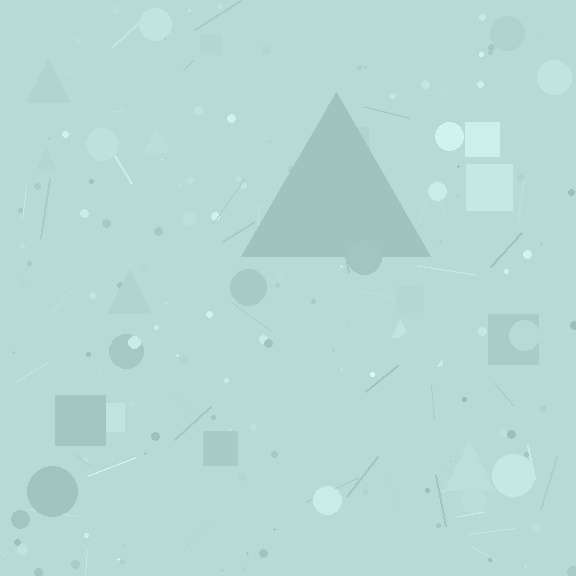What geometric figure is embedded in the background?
A triangle is embedded in the background.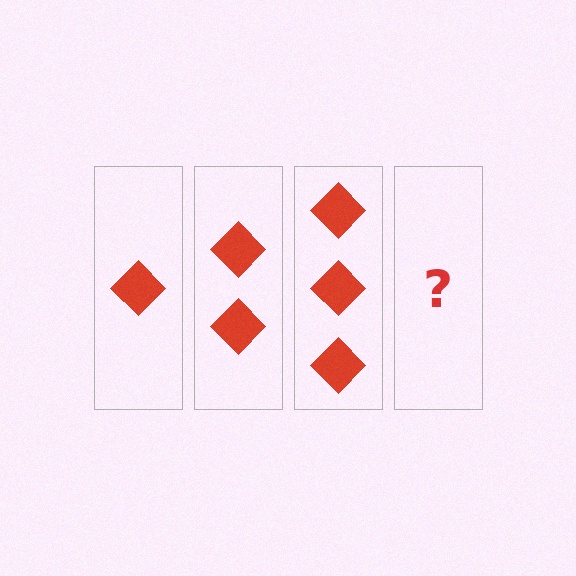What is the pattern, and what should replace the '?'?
The pattern is that each step adds one more diamond. The '?' should be 4 diamonds.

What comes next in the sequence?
The next element should be 4 diamonds.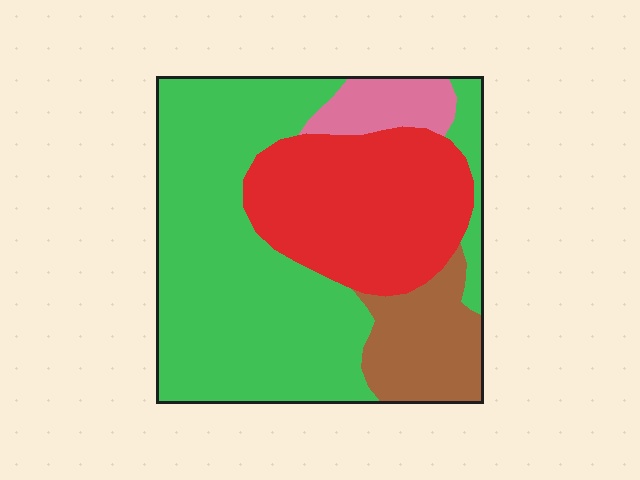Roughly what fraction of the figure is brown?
Brown takes up about one eighth (1/8) of the figure.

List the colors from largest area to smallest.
From largest to smallest: green, red, brown, pink.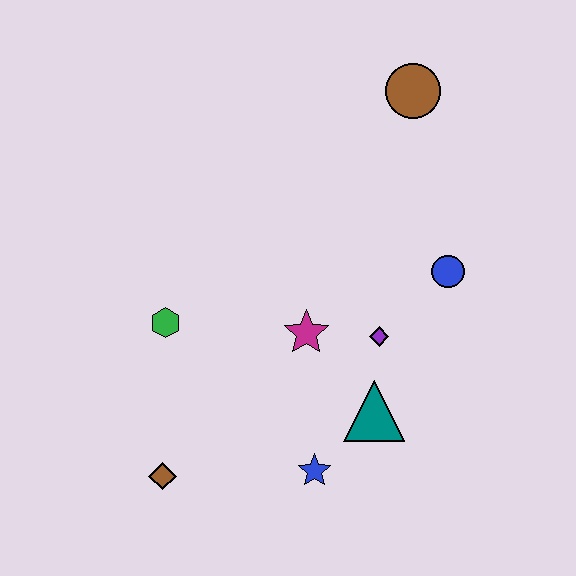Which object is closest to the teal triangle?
The purple diamond is closest to the teal triangle.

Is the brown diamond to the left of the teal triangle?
Yes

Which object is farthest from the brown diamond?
The brown circle is farthest from the brown diamond.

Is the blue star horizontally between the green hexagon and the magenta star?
No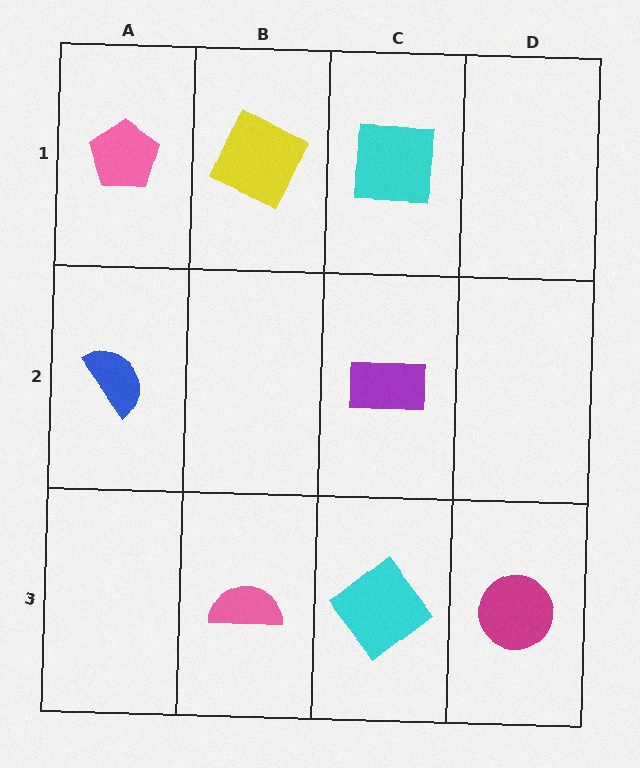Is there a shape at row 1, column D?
No, that cell is empty.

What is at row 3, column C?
A cyan diamond.